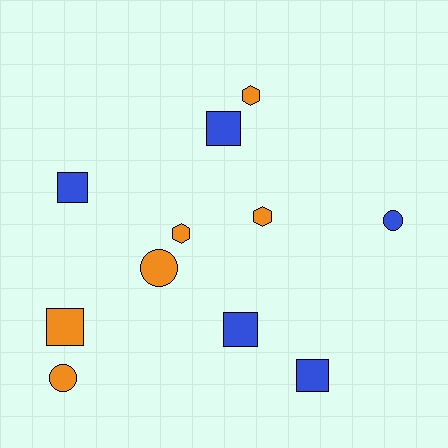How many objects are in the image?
There are 11 objects.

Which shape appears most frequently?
Square, with 5 objects.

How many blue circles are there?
There is 1 blue circle.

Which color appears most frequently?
Orange, with 6 objects.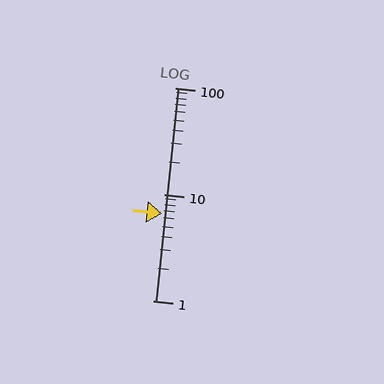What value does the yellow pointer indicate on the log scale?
The pointer indicates approximately 6.6.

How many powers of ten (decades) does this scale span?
The scale spans 2 decades, from 1 to 100.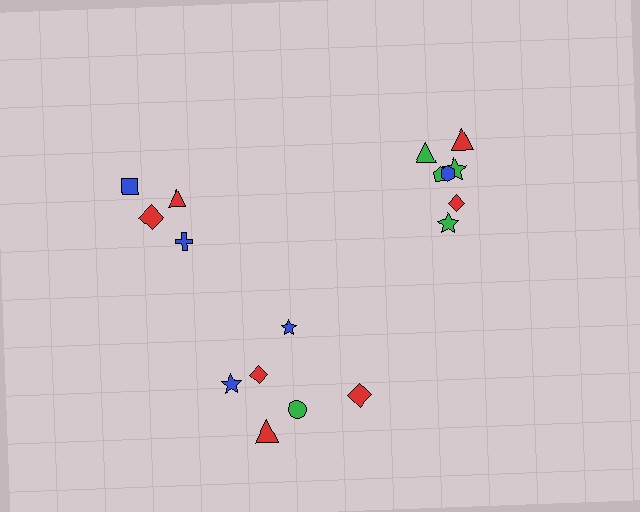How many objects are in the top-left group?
There are 4 objects.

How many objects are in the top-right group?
There are 7 objects.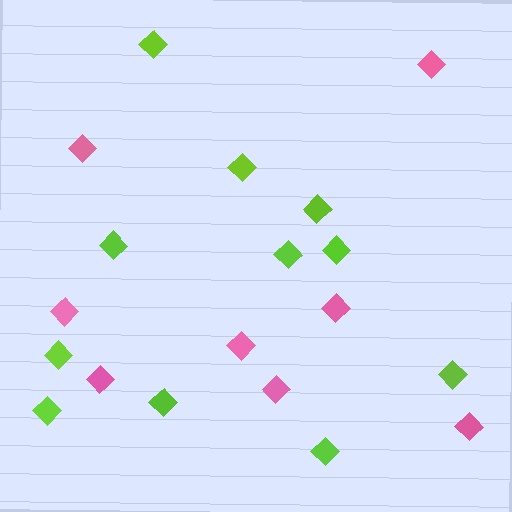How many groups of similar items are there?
There are 2 groups: one group of lime diamonds (11) and one group of pink diamonds (8).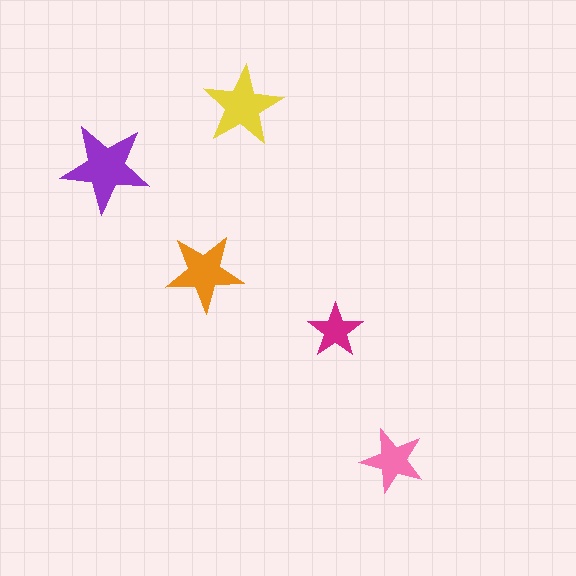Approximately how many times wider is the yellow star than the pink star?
About 1.5 times wider.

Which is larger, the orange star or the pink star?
The orange one.